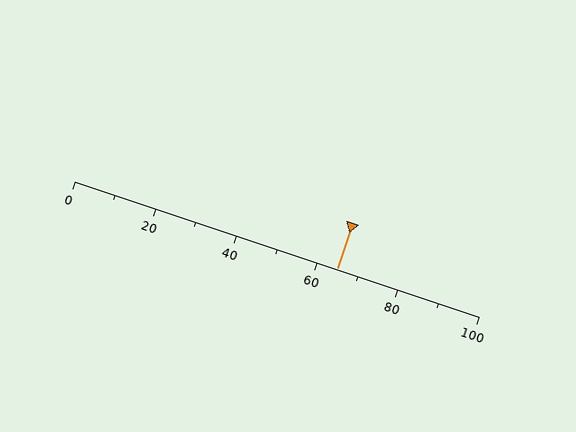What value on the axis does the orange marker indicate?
The marker indicates approximately 65.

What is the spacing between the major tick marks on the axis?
The major ticks are spaced 20 apart.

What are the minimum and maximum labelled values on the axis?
The axis runs from 0 to 100.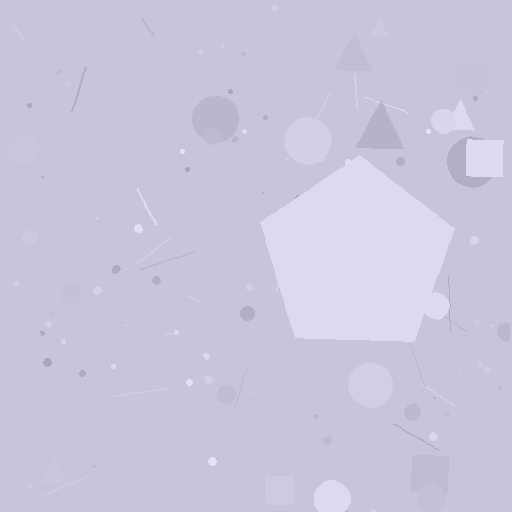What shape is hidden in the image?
A pentagon is hidden in the image.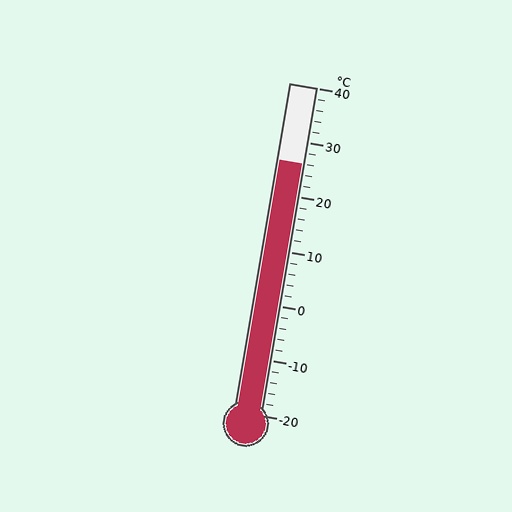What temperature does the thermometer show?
The thermometer shows approximately 26°C.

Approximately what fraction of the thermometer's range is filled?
The thermometer is filled to approximately 75% of its range.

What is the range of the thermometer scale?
The thermometer scale ranges from -20°C to 40°C.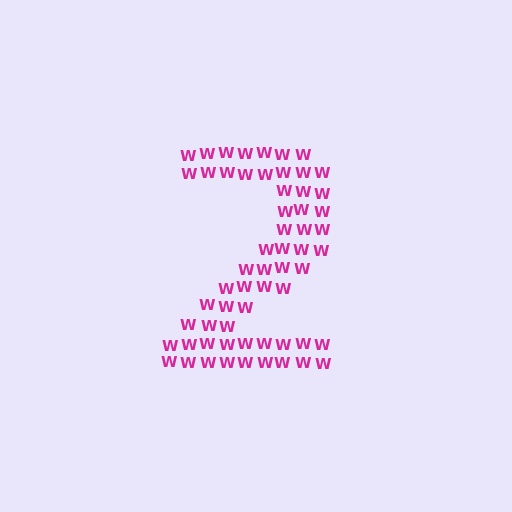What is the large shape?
The large shape is the digit 2.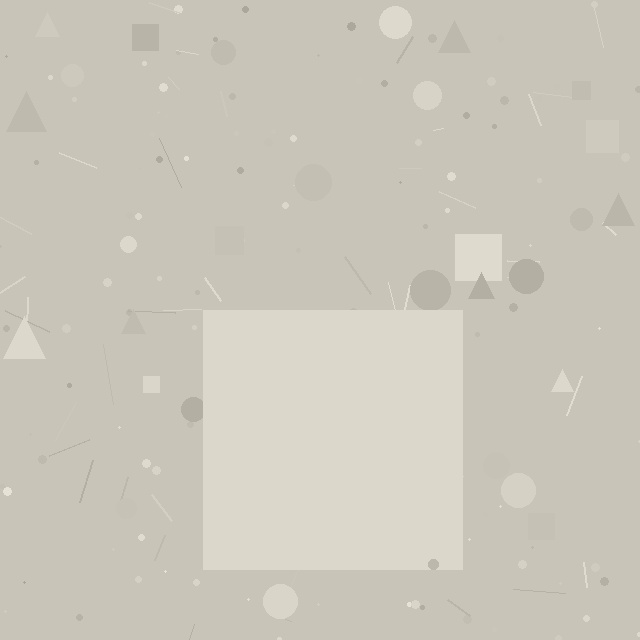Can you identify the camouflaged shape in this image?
The camouflaged shape is a square.